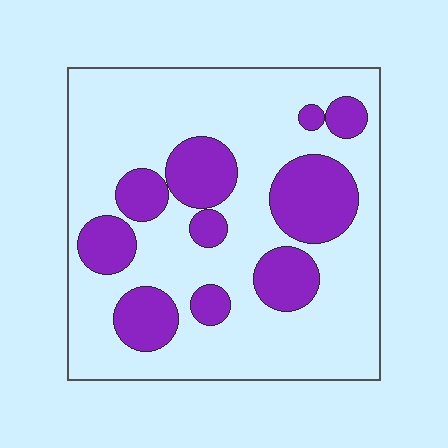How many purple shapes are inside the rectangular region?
10.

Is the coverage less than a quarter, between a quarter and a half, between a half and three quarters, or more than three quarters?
Between a quarter and a half.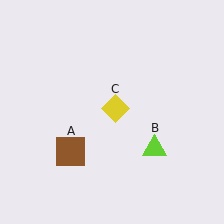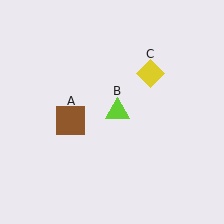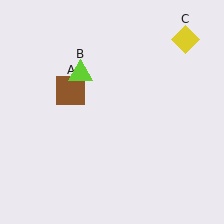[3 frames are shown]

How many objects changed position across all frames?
3 objects changed position: brown square (object A), lime triangle (object B), yellow diamond (object C).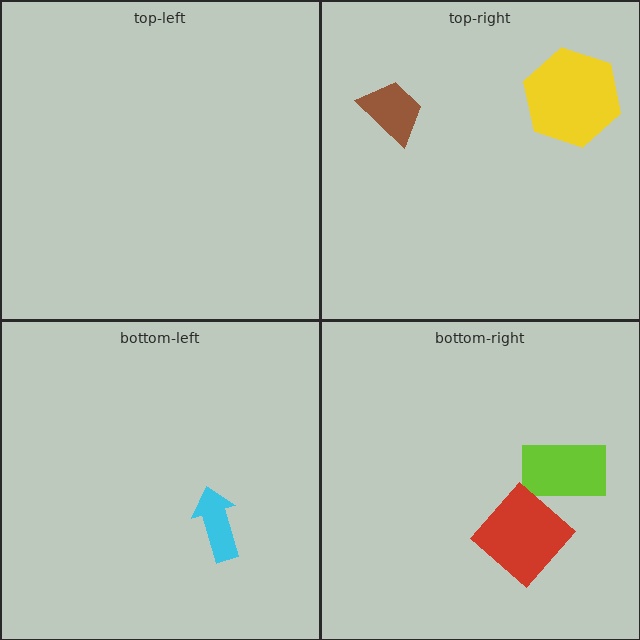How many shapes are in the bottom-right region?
2.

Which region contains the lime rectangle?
The bottom-right region.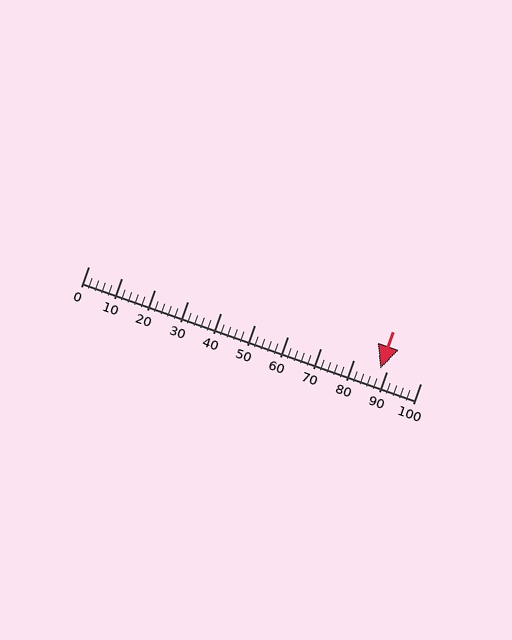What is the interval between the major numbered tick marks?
The major tick marks are spaced 10 units apart.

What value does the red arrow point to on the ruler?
The red arrow points to approximately 88.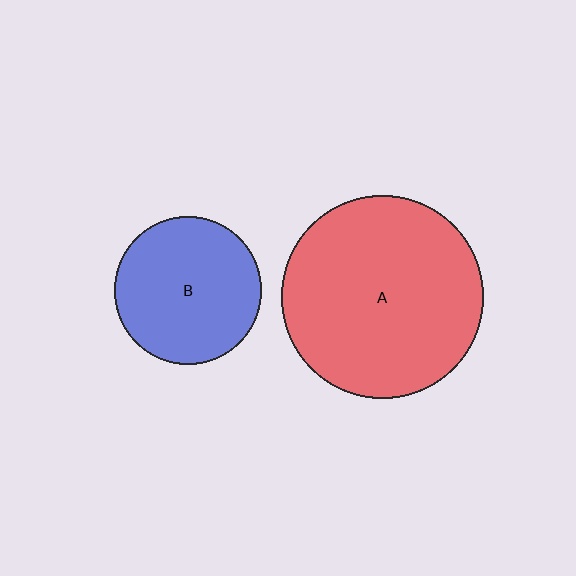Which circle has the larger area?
Circle A (red).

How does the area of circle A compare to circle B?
Approximately 1.9 times.